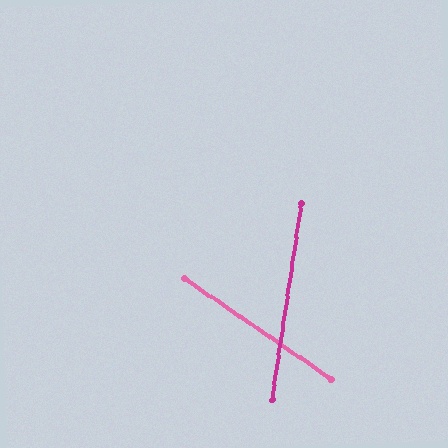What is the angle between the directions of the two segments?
Approximately 64 degrees.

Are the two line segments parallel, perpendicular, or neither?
Neither parallel nor perpendicular — they differ by about 64°.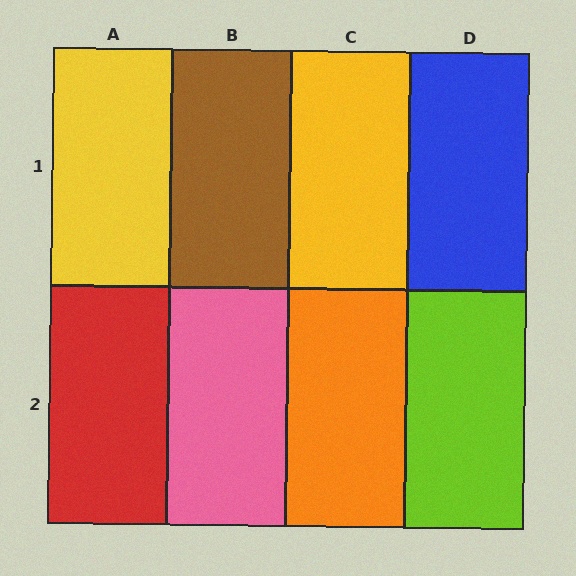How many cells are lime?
1 cell is lime.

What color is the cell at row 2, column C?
Orange.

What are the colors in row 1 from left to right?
Yellow, brown, yellow, blue.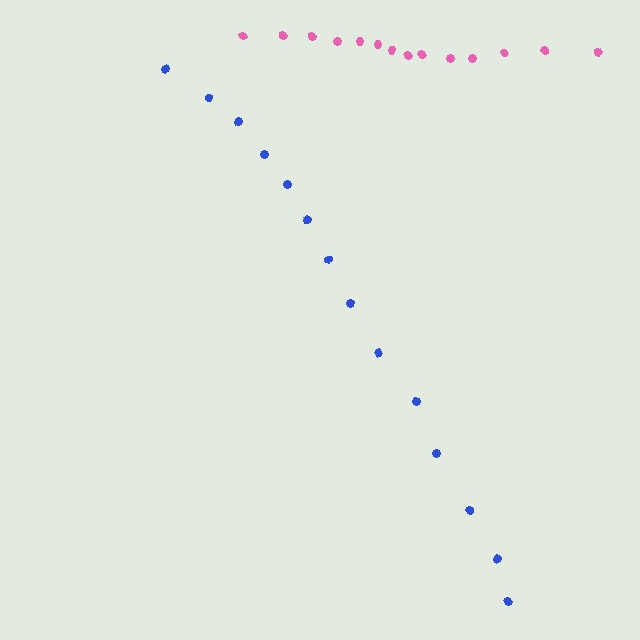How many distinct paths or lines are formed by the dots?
There are 2 distinct paths.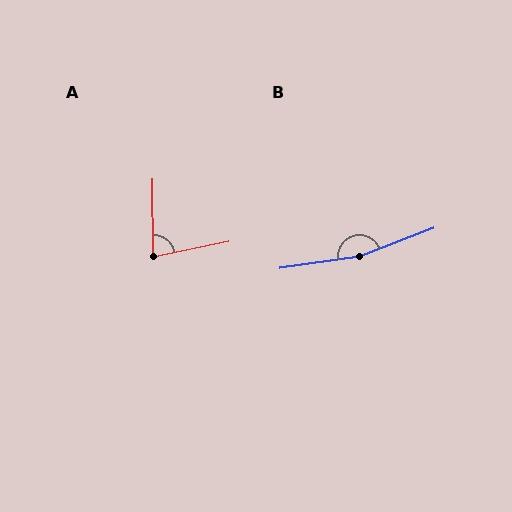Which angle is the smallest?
A, at approximately 79 degrees.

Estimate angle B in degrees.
Approximately 168 degrees.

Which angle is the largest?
B, at approximately 168 degrees.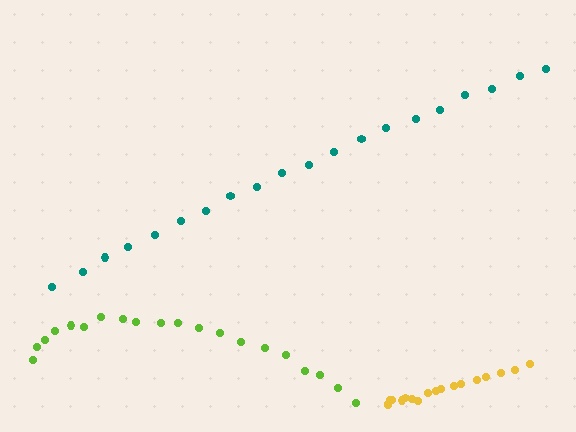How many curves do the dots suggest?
There are 3 distinct paths.